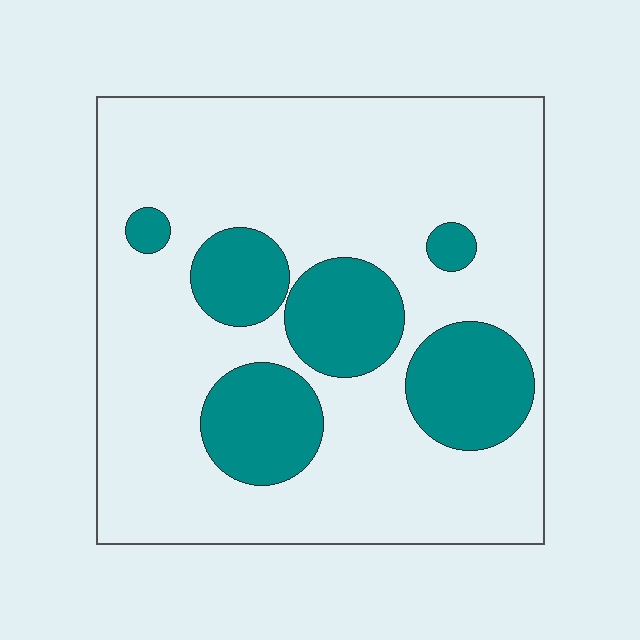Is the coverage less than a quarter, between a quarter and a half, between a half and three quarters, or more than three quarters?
Less than a quarter.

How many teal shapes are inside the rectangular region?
6.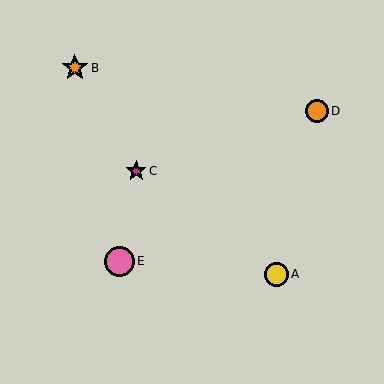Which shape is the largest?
The pink circle (labeled E) is the largest.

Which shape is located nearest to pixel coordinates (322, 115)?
The orange circle (labeled D) at (317, 111) is nearest to that location.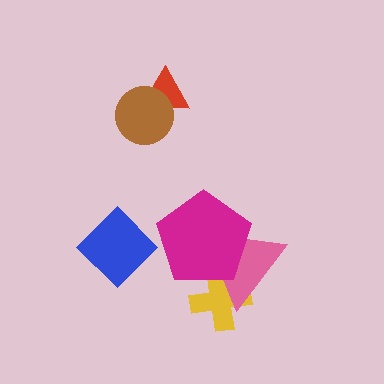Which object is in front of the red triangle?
The brown circle is in front of the red triangle.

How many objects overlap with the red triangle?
1 object overlaps with the red triangle.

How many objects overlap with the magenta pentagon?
2 objects overlap with the magenta pentagon.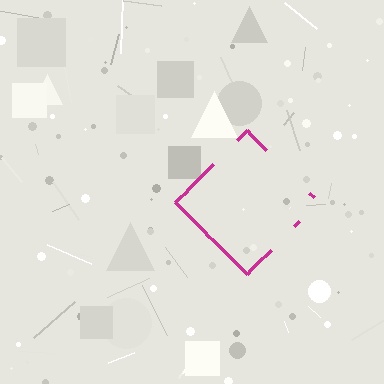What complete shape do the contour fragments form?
The contour fragments form a diamond.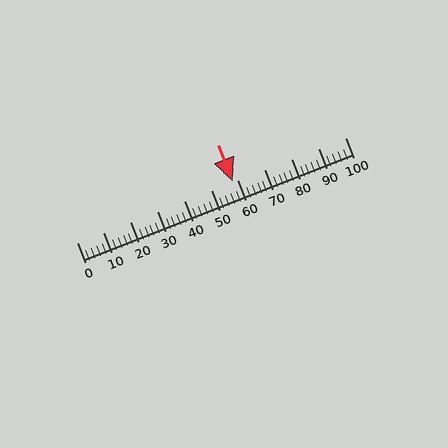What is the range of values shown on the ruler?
The ruler shows values from 0 to 100.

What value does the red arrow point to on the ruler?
The red arrow points to approximately 58.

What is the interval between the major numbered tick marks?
The major tick marks are spaced 10 units apart.